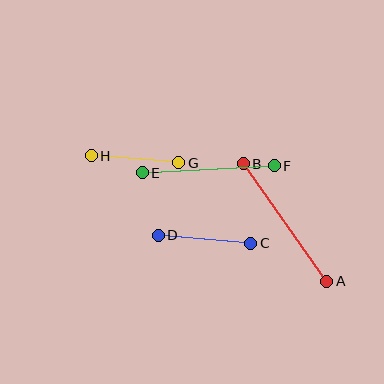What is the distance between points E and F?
The distance is approximately 132 pixels.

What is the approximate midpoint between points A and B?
The midpoint is at approximately (285, 222) pixels.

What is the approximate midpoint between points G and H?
The midpoint is at approximately (135, 159) pixels.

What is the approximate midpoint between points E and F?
The midpoint is at approximately (208, 169) pixels.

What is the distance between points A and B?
The distance is approximately 144 pixels.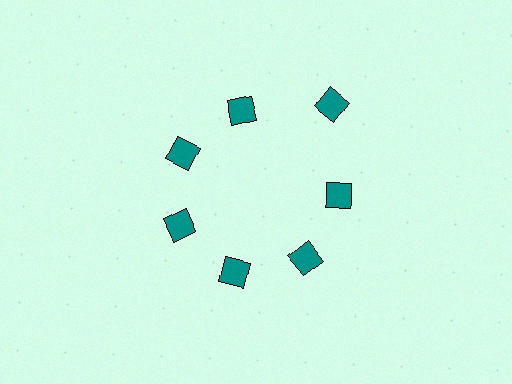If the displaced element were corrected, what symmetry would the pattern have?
It would have 7-fold rotational symmetry — the pattern would map onto itself every 51 degrees.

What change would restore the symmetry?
The symmetry would be restored by moving it inward, back onto the ring so that all 7 diamonds sit at equal angles and equal distance from the center.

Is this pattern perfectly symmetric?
No. The 7 teal diamonds are arranged in a ring, but one element near the 1 o'clock position is pushed outward from the center, breaking the 7-fold rotational symmetry.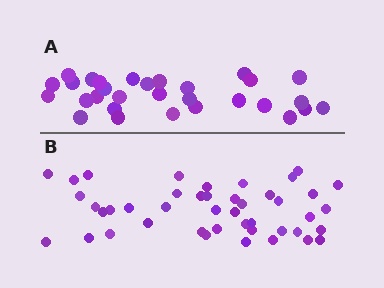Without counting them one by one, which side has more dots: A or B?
Region B (the bottom region) has more dots.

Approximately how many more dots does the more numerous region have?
Region B has approximately 15 more dots than region A.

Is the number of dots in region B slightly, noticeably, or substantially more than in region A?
Region B has substantially more. The ratio is roughly 1.5 to 1.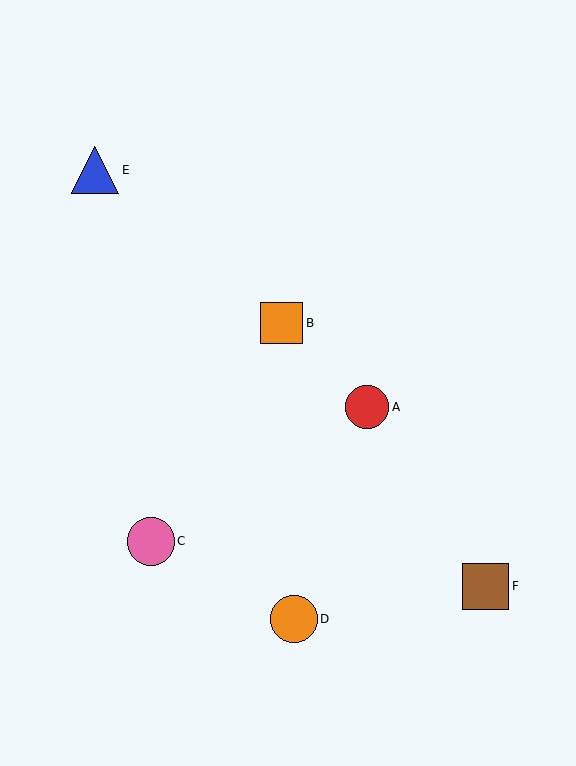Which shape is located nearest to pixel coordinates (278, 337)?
The orange square (labeled B) at (282, 323) is nearest to that location.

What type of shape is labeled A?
Shape A is a red circle.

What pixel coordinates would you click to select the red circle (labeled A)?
Click at (367, 407) to select the red circle A.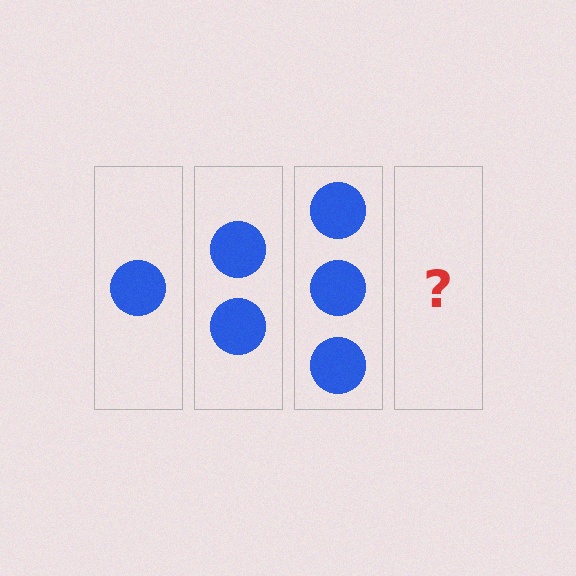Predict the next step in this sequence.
The next step is 4 circles.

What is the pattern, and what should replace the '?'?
The pattern is that each step adds one more circle. The '?' should be 4 circles.